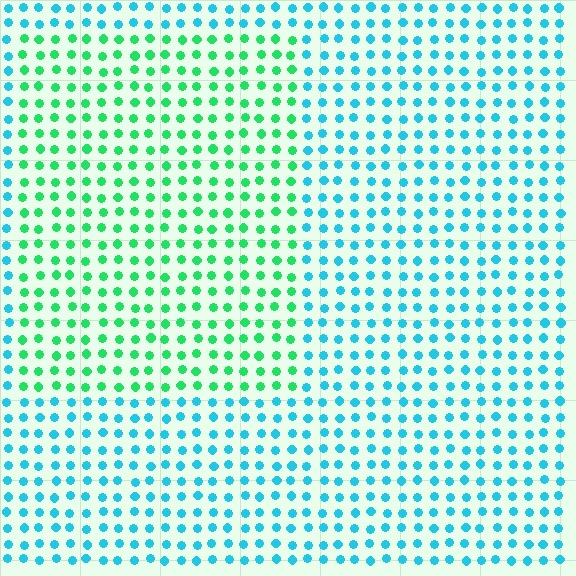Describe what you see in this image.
The image is filled with small cyan elements in a uniform arrangement. A rectangle-shaped region is visible where the elements are tinted to a slightly different hue, forming a subtle color boundary.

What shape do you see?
I see a rectangle.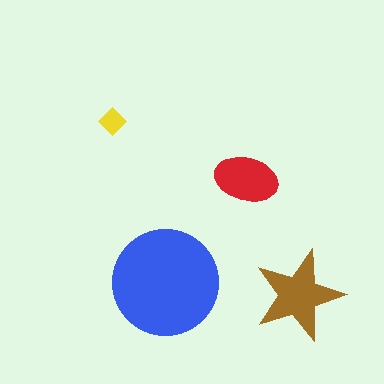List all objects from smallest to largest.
The yellow diamond, the red ellipse, the brown star, the blue circle.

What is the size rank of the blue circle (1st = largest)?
1st.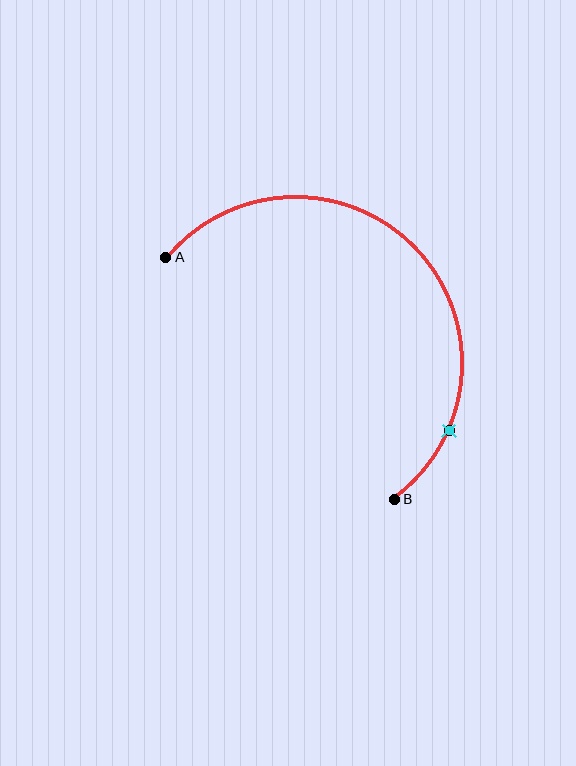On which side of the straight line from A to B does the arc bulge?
The arc bulges above and to the right of the straight line connecting A and B.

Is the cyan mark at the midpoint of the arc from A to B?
No. The cyan mark lies on the arc but is closer to endpoint B. The arc midpoint would be at the point on the curve equidistant along the arc from both A and B.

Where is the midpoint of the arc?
The arc midpoint is the point on the curve farthest from the straight line joining A and B. It sits above and to the right of that line.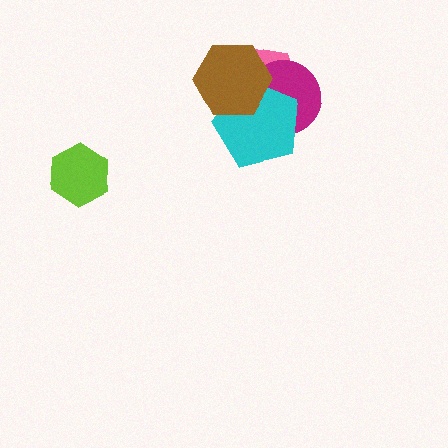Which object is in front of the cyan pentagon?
The brown hexagon is in front of the cyan pentagon.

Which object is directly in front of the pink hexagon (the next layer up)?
The magenta circle is directly in front of the pink hexagon.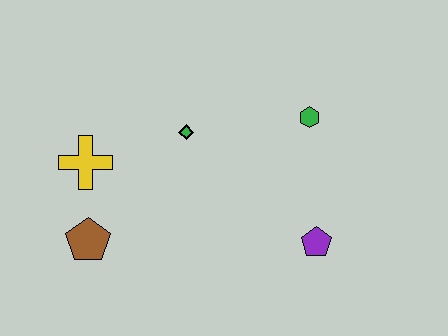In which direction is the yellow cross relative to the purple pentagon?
The yellow cross is to the left of the purple pentagon.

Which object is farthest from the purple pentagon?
The yellow cross is farthest from the purple pentagon.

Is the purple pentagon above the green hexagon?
No